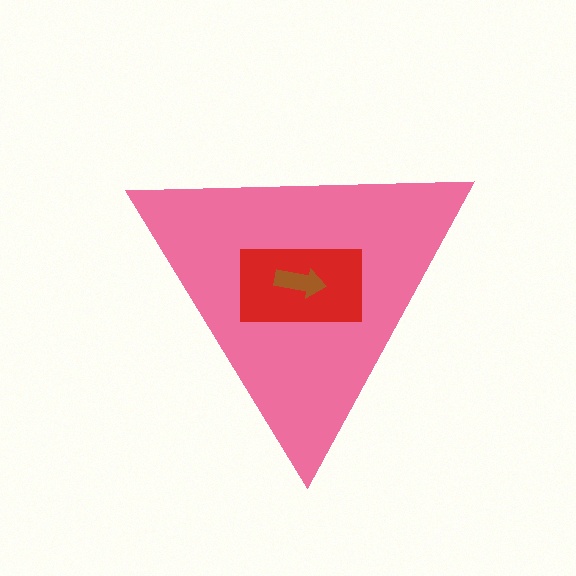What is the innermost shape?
The brown arrow.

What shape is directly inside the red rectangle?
The brown arrow.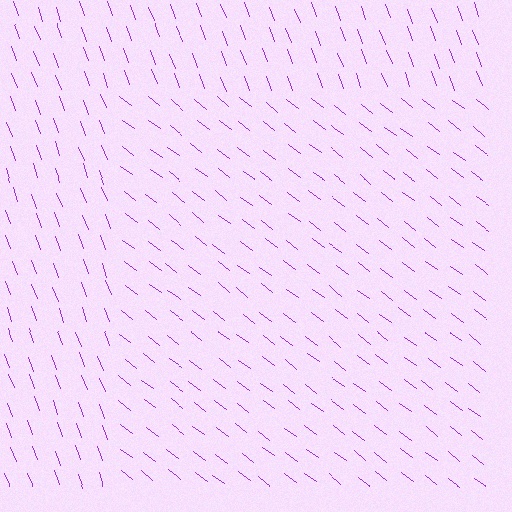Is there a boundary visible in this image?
Yes, there is a texture boundary formed by a change in line orientation.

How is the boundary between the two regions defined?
The boundary is defined purely by a change in line orientation (approximately 33 degrees difference). All lines are the same color and thickness.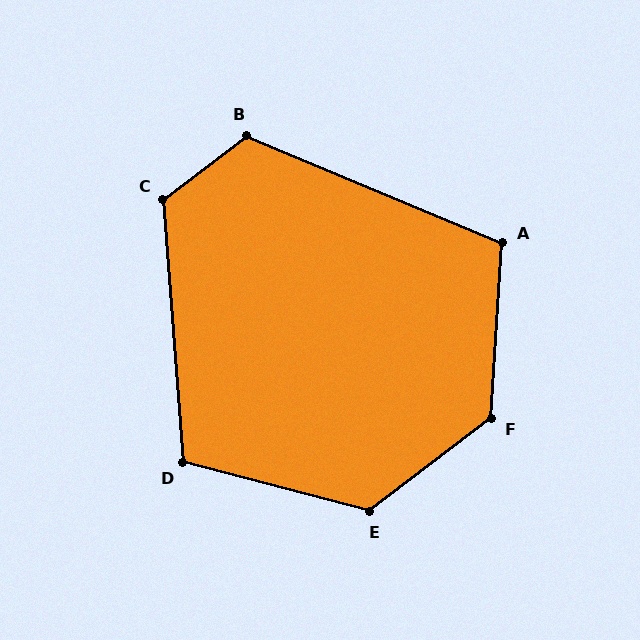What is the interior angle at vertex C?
Approximately 123 degrees (obtuse).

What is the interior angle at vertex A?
Approximately 109 degrees (obtuse).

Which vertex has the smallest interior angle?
D, at approximately 109 degrees.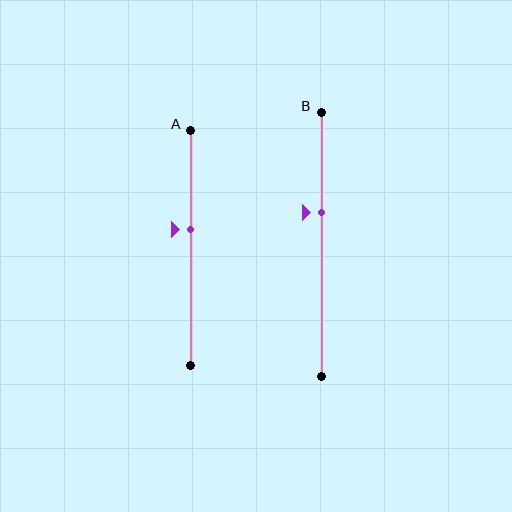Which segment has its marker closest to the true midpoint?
Segment A has its marker closest to the true midpoint.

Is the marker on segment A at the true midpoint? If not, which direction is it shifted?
No, the marker on segment A is shifted upward by about 8% of the segment length.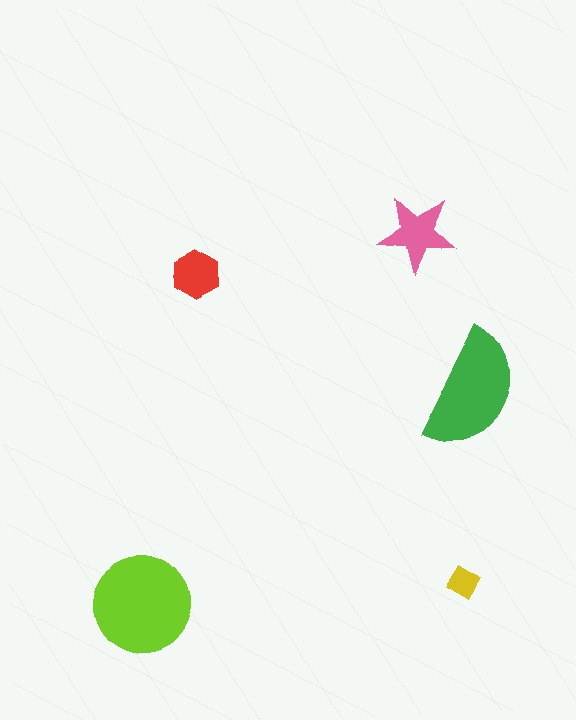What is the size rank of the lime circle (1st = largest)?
1st.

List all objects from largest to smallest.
The lime circle, the green semicircle, the pink star, the red hexagon, the yellow diamond.